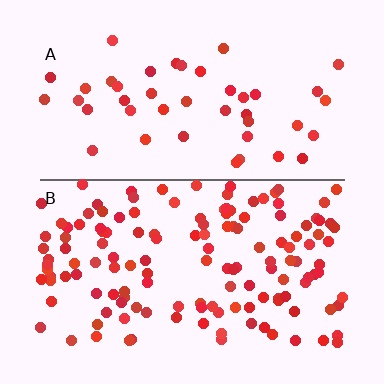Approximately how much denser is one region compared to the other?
Approximately 3.1× — region B over region A.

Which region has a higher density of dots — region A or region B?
B (the bottom).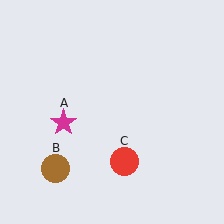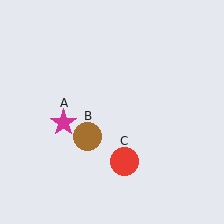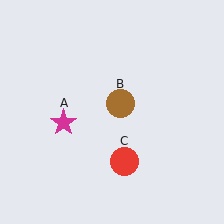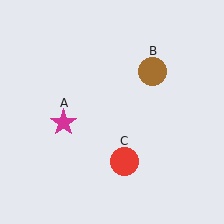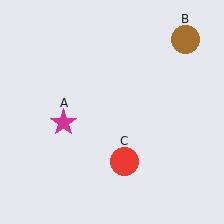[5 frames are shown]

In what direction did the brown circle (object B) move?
The brown circle (object B) moved up and to the right.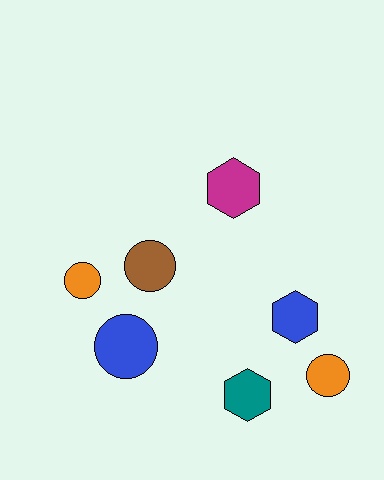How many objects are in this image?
There are 7 objects.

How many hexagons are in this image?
There are 3 hexagons.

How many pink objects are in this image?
There are no pink objects.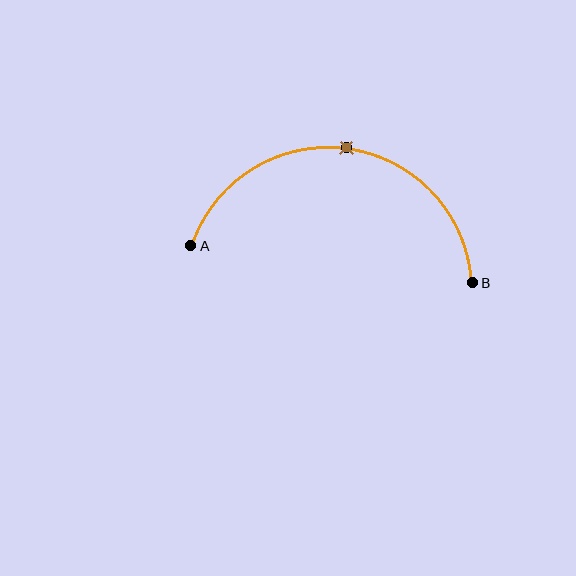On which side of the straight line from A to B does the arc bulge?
The arc bulges above the straight line connecting A and B.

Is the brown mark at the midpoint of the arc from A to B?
Yes. The brown mark lies on the arc at equal arc-length from both A and B — it is the arc midpoint.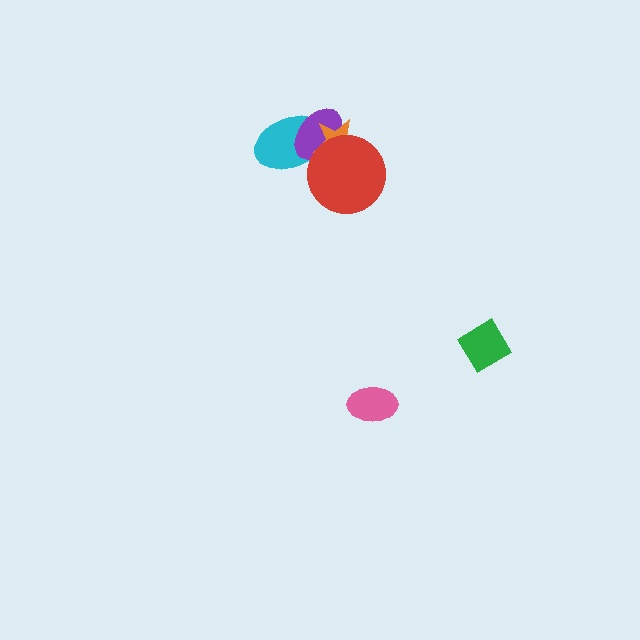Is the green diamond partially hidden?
No, no other shape covers it.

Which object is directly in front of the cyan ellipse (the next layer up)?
The purple ellipse is directly in front of the cyan ellipse.